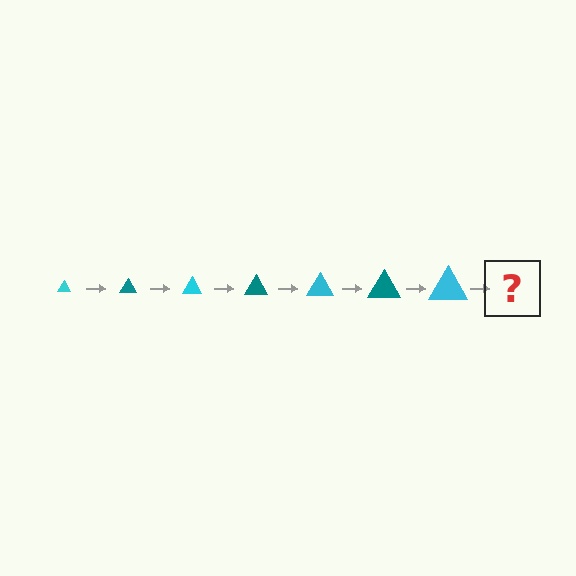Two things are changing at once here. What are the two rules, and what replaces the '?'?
The two rules are that the triangle grows larger each step and the color cycles through cyan and teal. The '?' should be a teal triangle, larger than the previous one.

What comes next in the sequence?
The next element should be a teal triangle, larger than the previous one.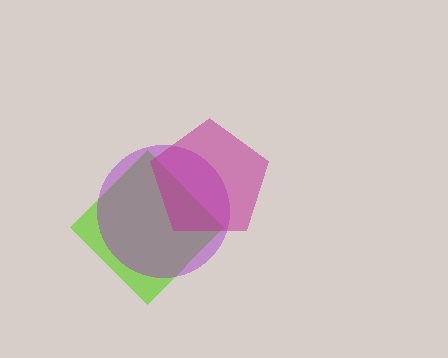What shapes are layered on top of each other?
The layered shapes are: a lime diamond, a purple circle, a magenta pentagon.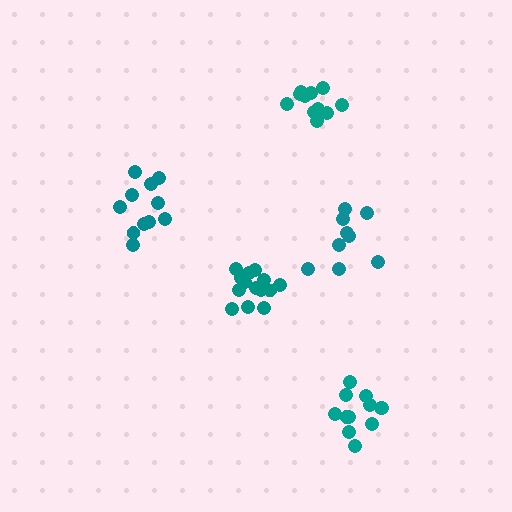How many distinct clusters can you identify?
There are 5 distinct clusters.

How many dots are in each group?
Group 1: 14 dots, Group 2: 11 dots, Group 3: 11 dots, Group 4: 12 dots, Group 5: 9 dots (57 total).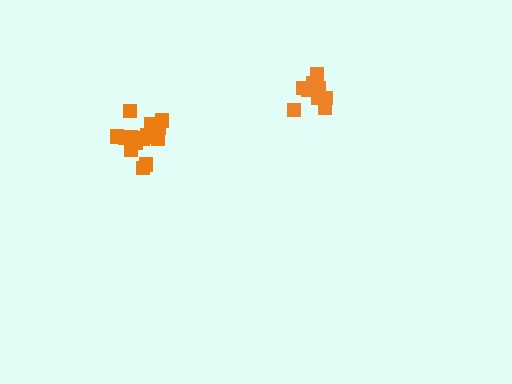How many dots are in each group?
Group 1: 16 dots, Group 2: 10 dots (26 total).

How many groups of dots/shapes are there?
There are 2 groups.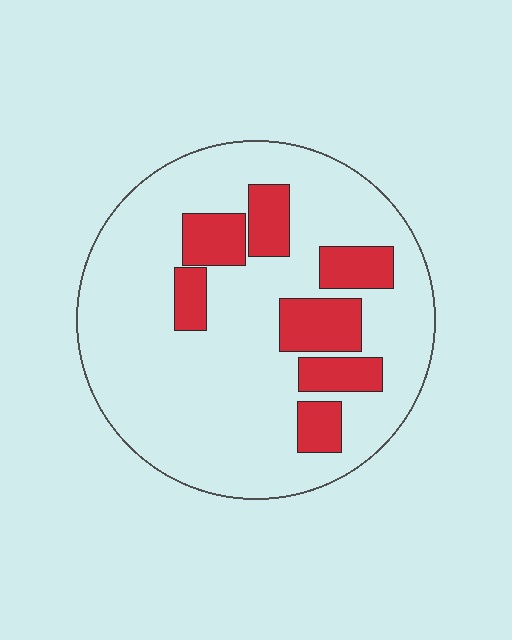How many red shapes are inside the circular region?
7.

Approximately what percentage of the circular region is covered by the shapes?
Approximately 20%.